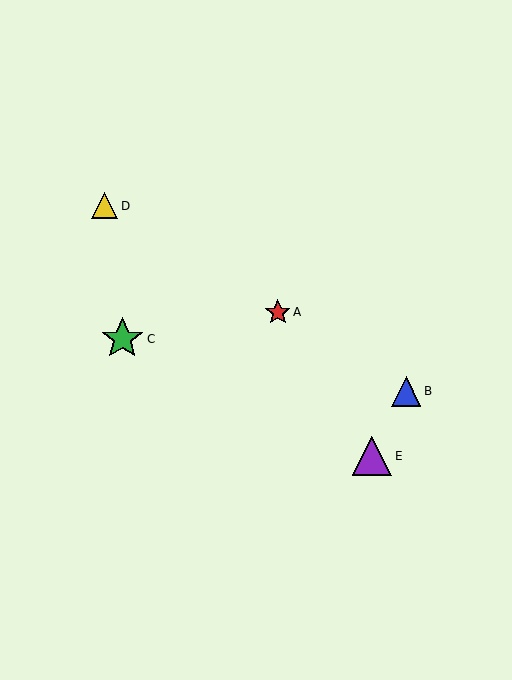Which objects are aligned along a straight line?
Objects A, B, D are aligned along a straight line.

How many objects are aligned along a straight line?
3 objects (A, B, D) are aligned along a straight line.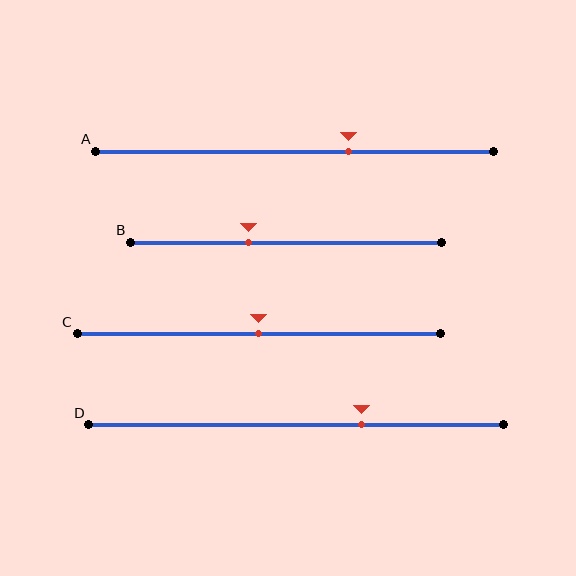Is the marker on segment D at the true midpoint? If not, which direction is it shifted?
No, the marker on segment D is shifted to the right by about 16% of the segment length.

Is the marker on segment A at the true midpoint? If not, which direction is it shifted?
No, the marker on segment A is shifted to the right by about 14% of the segment length.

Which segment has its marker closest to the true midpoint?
Segment C has its marker closest to the true midpoint.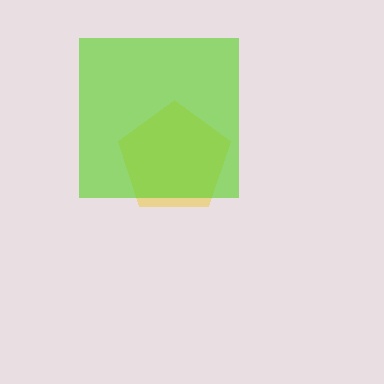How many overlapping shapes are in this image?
There are 2 overlapping shapes in the image.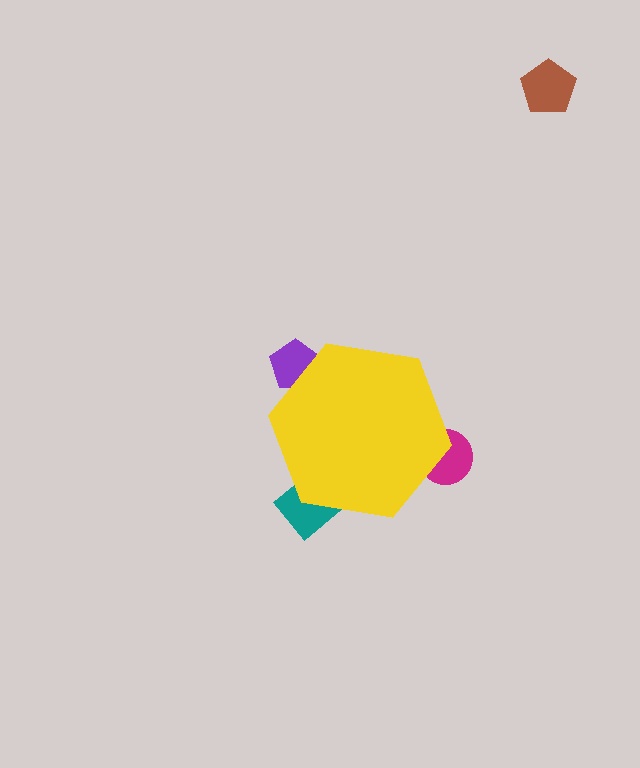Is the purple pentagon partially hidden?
Yes, the purple pentagon is partially hidden behind the yellow hexagon.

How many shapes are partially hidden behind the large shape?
3 shapes are partially hidden.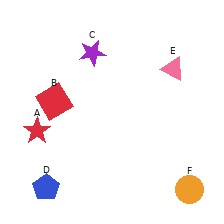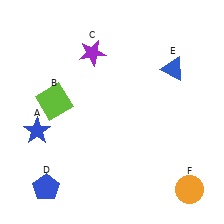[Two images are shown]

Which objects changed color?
A changed from red to blue. B changed from red to lime. E changed from pink to blue.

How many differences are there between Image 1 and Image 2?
There are 3 differences between the two images.